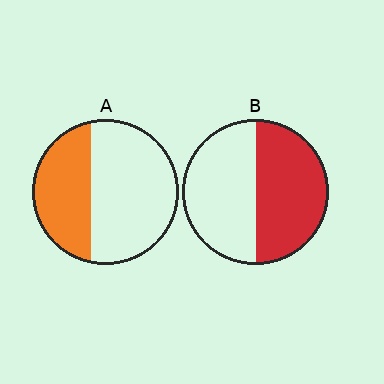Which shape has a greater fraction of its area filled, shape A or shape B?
Shape B.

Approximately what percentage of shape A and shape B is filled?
A is approximately 35% and B is approximately 50%.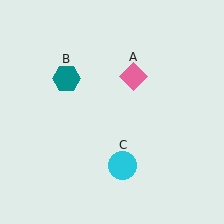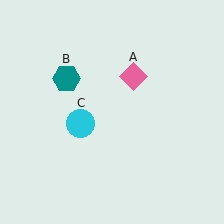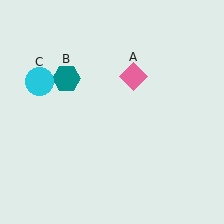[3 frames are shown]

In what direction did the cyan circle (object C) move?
The cyan circle (object C) moved up and to the left.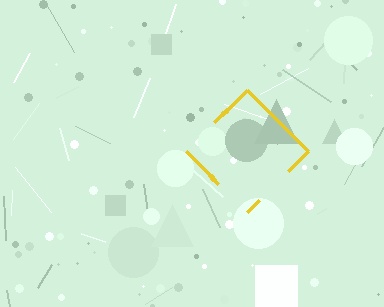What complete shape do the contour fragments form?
The contour fragments form a diamond.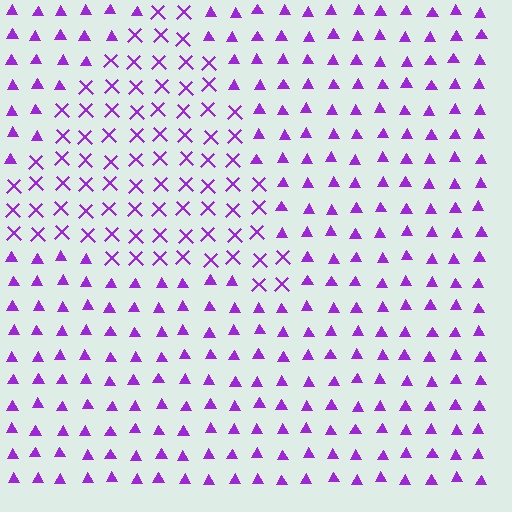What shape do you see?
I see a triangle.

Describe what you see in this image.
The image is filled with small purple elements arranged in a uniform grid. A triangle-shaped region contains X marks, while the surrounding area contains triangles. The boundary is defined purely by the change in element shape.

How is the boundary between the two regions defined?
The boundary is defined by a change in element shape: X marks inside vs. triangles outside. All elements share the same color and spacing.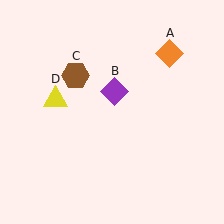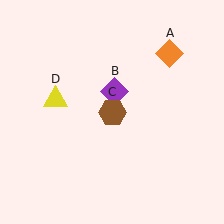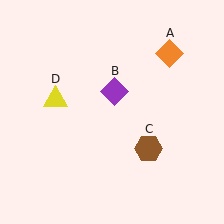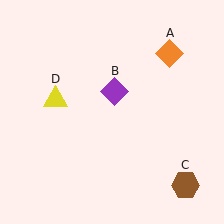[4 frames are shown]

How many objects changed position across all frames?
1 object changed position: brown hexagon (object C).